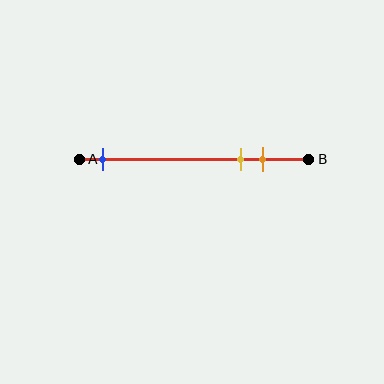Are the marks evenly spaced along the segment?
No, the marks are not evenly spaced.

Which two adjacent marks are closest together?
The yellow and orange marks are the closest adjacent pair.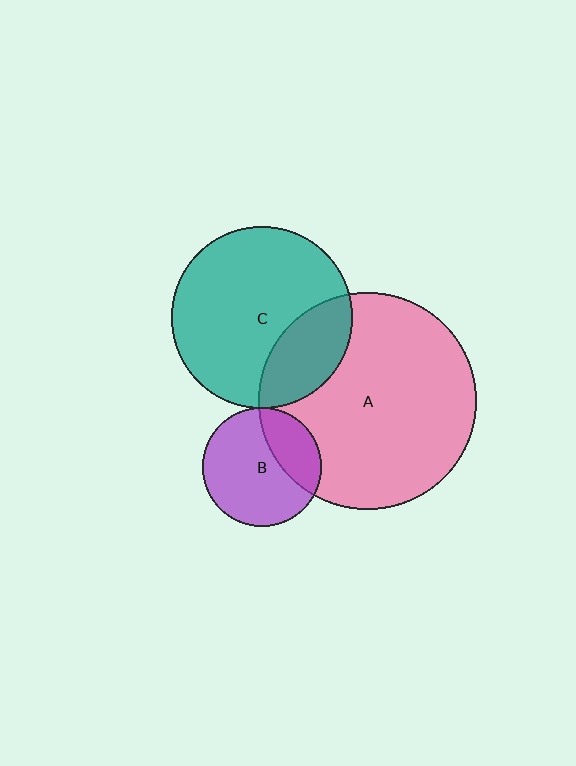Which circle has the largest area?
Circle A (pink).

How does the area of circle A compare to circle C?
Approximately 1.4 times.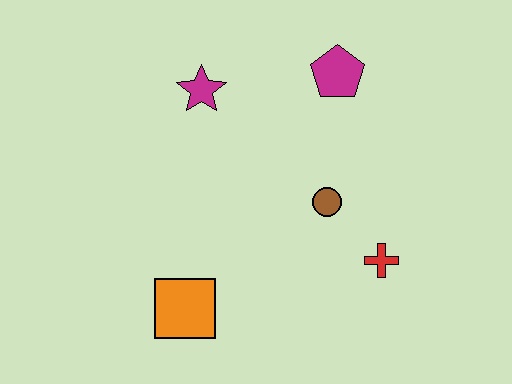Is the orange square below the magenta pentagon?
Yes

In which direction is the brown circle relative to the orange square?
The brown circle is to the right of the orange square.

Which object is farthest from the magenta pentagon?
The orange square is farthest from the magenta pentagon.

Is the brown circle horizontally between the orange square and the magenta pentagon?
Yes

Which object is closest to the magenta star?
The magenta pentagon is closest to the magenta star.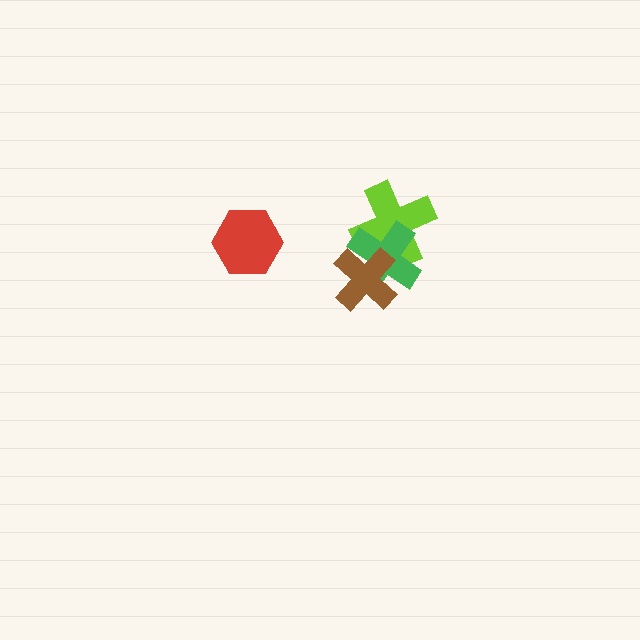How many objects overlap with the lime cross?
2 objects overlap with the lime cross.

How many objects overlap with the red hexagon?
0 objects overlap with the red hexagon.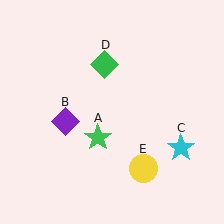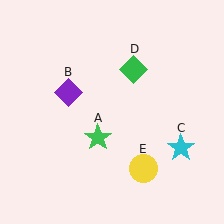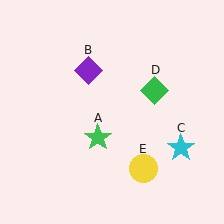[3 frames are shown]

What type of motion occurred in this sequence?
The purple diamond (object B), green diamond (object D) rotated clockwise around the center of the scene.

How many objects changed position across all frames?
2 objects changed position: purple diamond (object B), green diamond (object D).